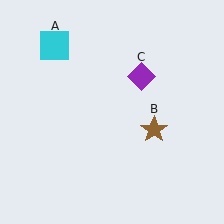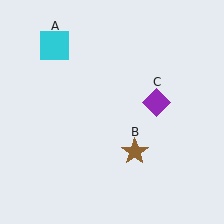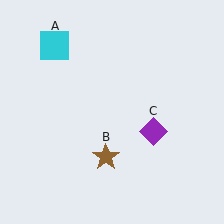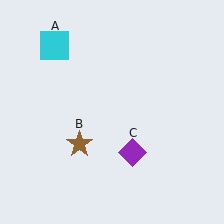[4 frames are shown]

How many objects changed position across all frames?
2 objects changed position: brown star (object B), purple diamond (object C).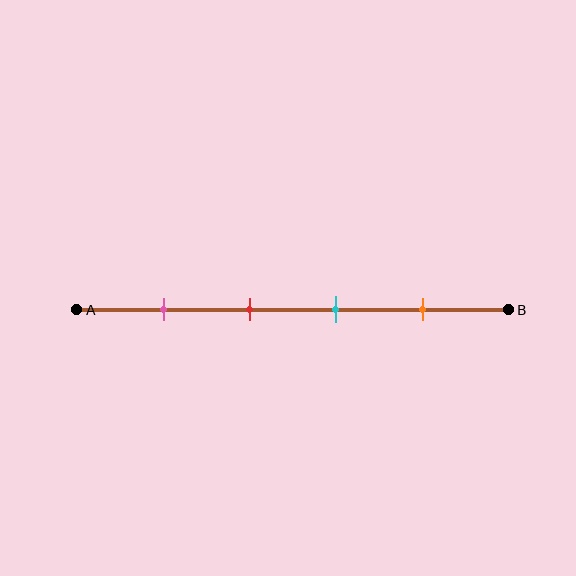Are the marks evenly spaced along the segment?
Yes, the marks are approximately evenly spaced.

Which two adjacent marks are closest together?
The red and cyan marks are the closest adjacent pair.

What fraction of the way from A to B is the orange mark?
The orange mark is approximately 80% (0.8) of the way from A to B.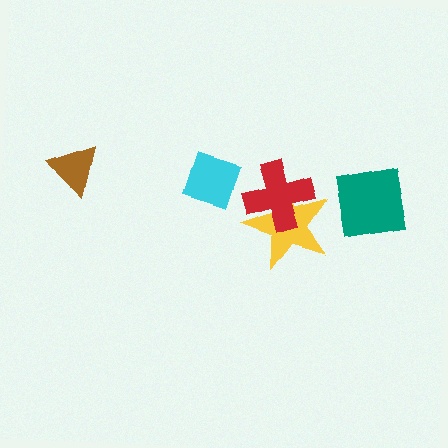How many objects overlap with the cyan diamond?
0 objects overlap with the cyan diamond.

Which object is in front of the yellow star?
The red cross is in front of the yellow star.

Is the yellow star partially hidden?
Yes, it is partially covered by another shape.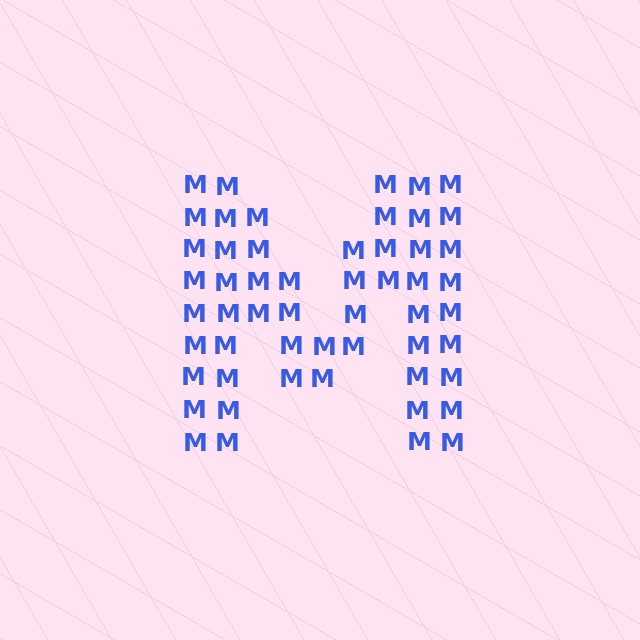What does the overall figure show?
The overall figure shows the letter M.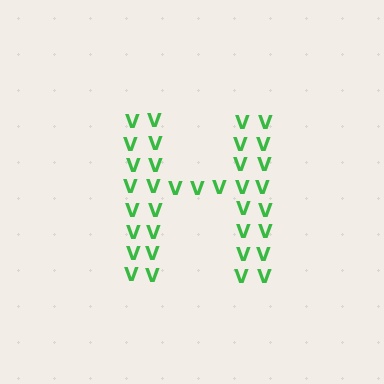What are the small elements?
The small elements are letter V's.